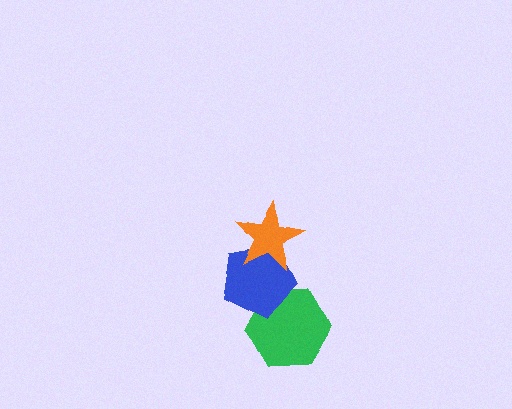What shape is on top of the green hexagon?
The blue pentagon is on top of the green hexagon.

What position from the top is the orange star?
The orange star is 1st from the top.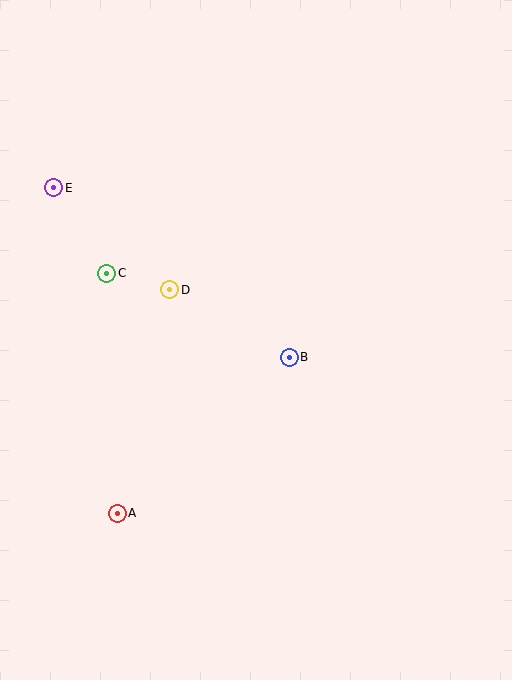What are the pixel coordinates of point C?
Point C is at (107, 273).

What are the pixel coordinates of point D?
Point D is at (170, 290).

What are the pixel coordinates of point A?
Point A is at (117, 513).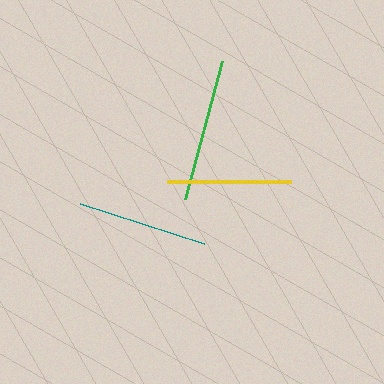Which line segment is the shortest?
The yellow line is the shortest at approximately 123 pixels.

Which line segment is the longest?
The green line is the longest at approximately 143 pixels.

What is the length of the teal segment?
The teal segment is approximately 130 pixels long.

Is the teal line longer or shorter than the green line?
The green line is longer than the teal line.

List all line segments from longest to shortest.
From longest to shortest: green, teal, yellow.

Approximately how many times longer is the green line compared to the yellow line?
The green line is approximately 1.2 times the length of the yellow line.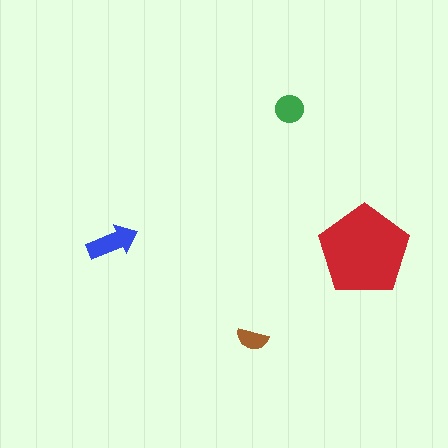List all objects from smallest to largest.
The brown semicircle, the green circle, the blue arrow, the red pentagon.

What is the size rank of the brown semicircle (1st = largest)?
4th.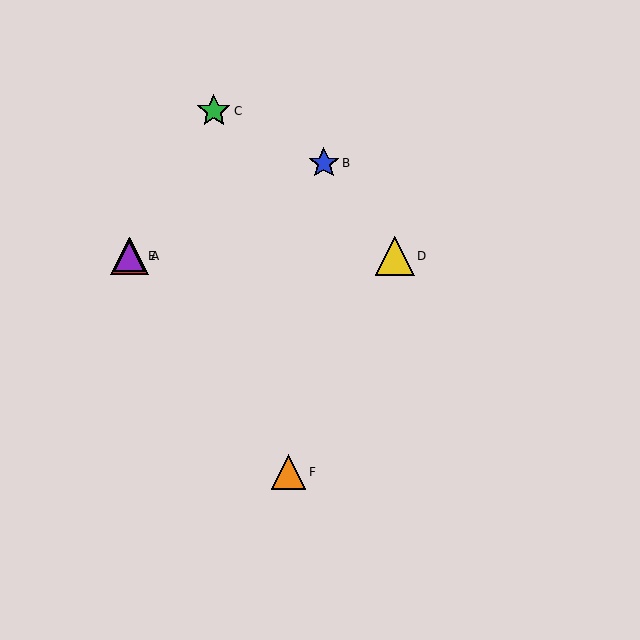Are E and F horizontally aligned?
No, E is at y≈256 and F is at y≈472.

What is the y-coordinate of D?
Object D is at y≈256.